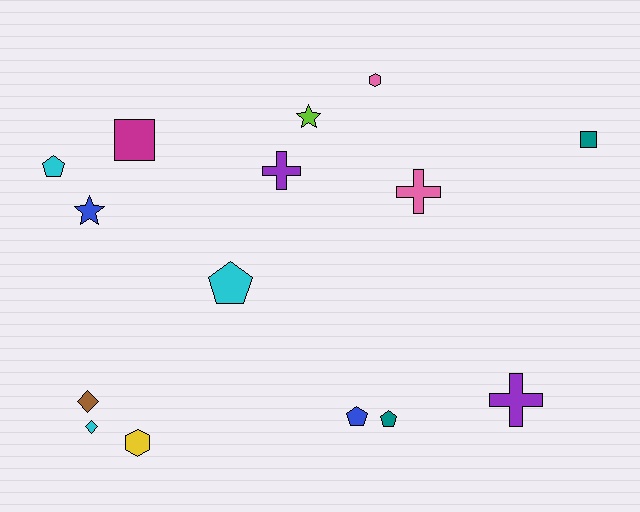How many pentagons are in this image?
There are 4 pentagons.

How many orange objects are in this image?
There are no orange objects.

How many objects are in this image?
There are 15 objects.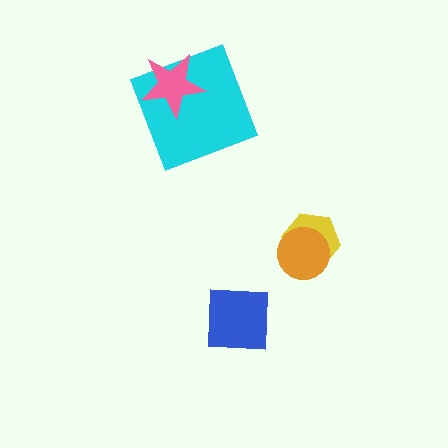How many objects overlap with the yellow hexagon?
1 object overlaps with the yellow hexagon.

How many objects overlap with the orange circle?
1 object overlaps with the orange circle.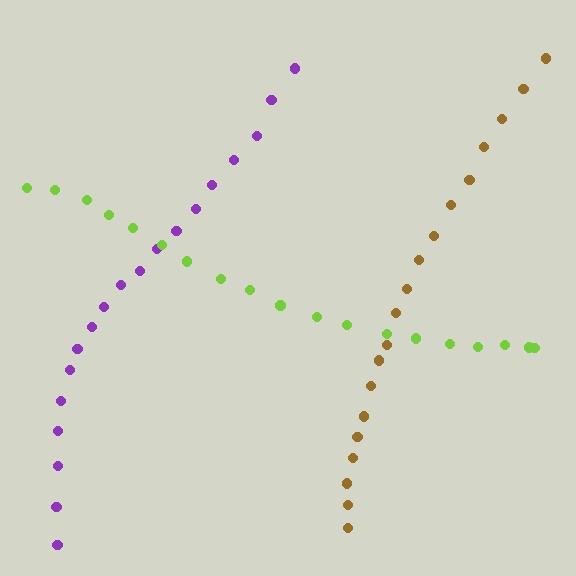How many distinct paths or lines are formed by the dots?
There are 3 distinct paths.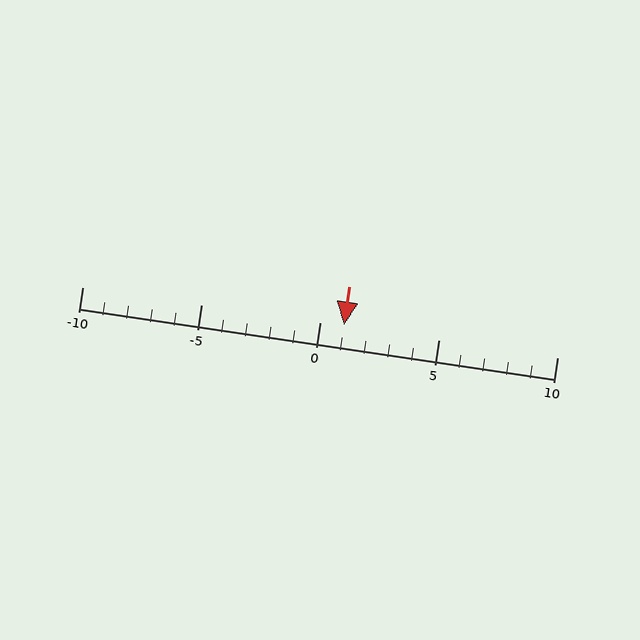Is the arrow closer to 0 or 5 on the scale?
The arrow is closer to 0.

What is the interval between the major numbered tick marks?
The major tick marks are spaced 5 units apart.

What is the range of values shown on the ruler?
The ruler shows values from -10 to 10.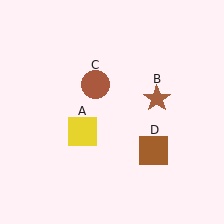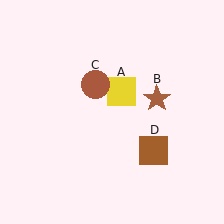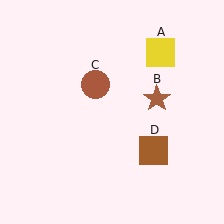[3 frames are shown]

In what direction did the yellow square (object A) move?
The yellow square (object A) moved up and to the right.